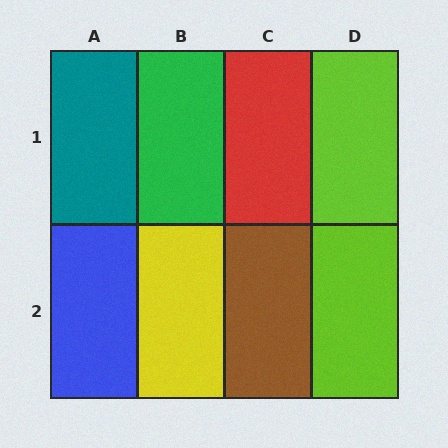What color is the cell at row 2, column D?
Lime.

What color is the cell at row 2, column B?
Yellow.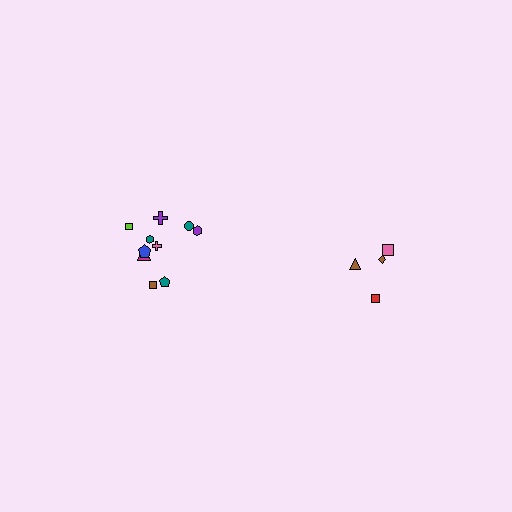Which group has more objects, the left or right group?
The left group.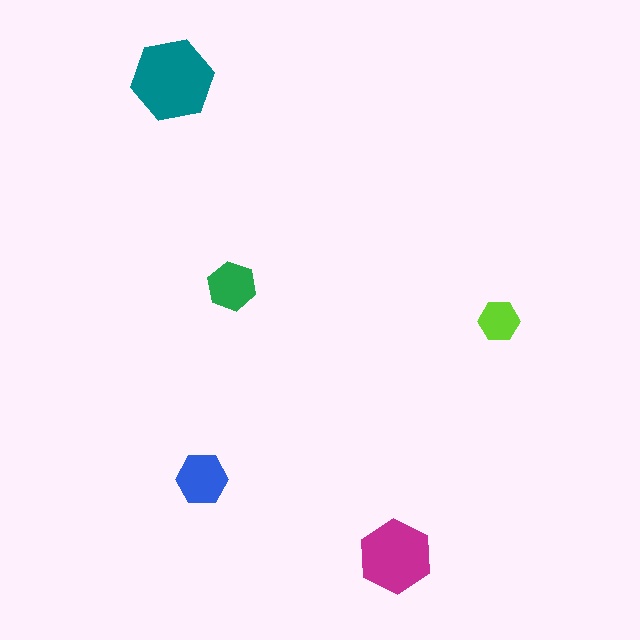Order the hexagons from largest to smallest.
the teal one, the magenta one, the blue one, the green one, the lime one.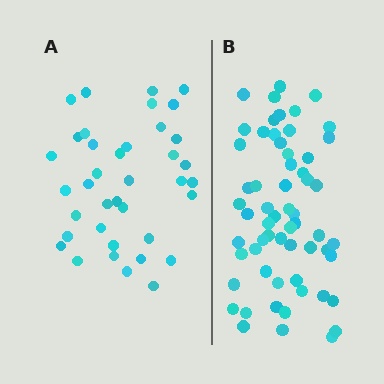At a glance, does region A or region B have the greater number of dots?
Region B (the right region) has more dots.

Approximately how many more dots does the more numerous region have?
Region B has approximately 20 more dots than region A.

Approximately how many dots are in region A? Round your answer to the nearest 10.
About 40 dots. (The exact count is 38, which rounds to 40.)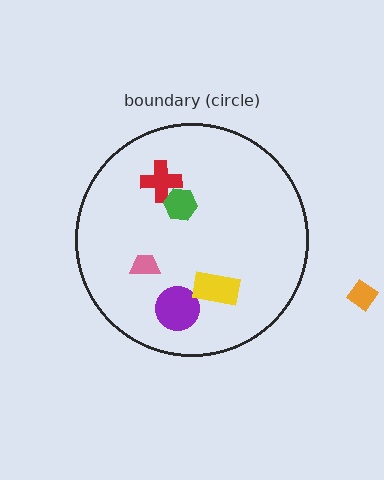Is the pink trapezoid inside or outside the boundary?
Inside.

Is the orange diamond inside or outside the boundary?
Outside.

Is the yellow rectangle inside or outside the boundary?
Inside.